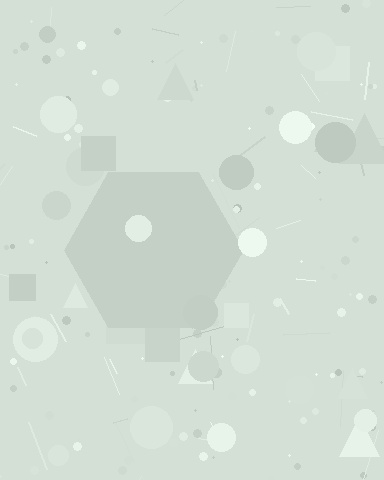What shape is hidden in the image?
A hexagon is hidden in the image.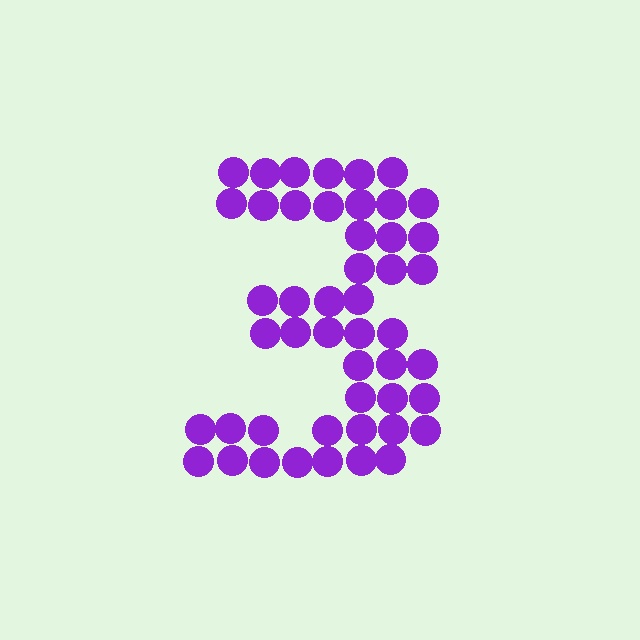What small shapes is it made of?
It is made of small circles.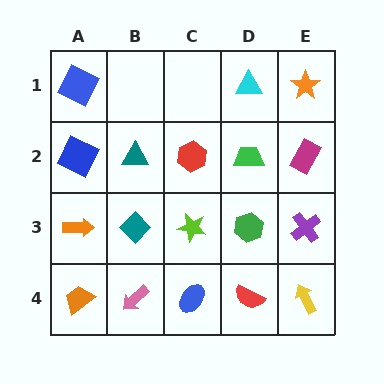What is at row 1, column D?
A cyan triangle.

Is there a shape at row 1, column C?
No, that cell is empty.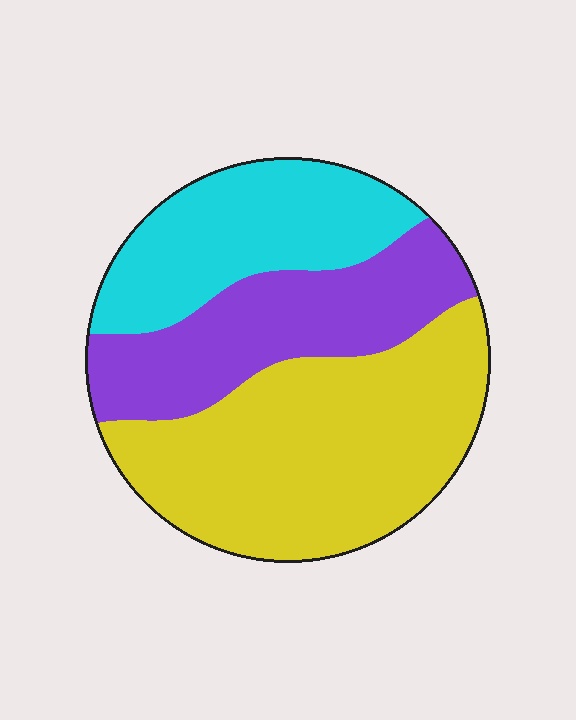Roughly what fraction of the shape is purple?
Purple takes up about one quarter (1/4) of the shape.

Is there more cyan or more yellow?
Yellow.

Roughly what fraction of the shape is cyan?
Cyan takes up between a sixth and a third of the shape.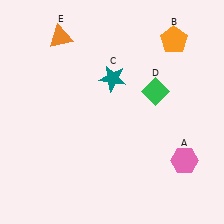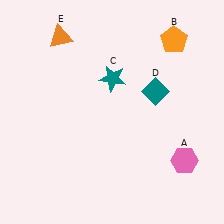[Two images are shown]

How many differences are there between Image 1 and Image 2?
There is 1 difference between the two images.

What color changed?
The diamond (D) changed from green in Image 1 to teal in Image 2.